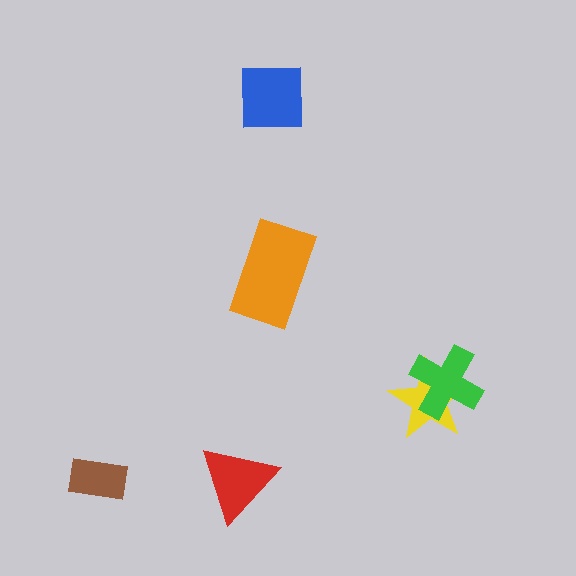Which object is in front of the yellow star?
The green cross is in front of the yellow star.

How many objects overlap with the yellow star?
1 object overlaps with the yellow star.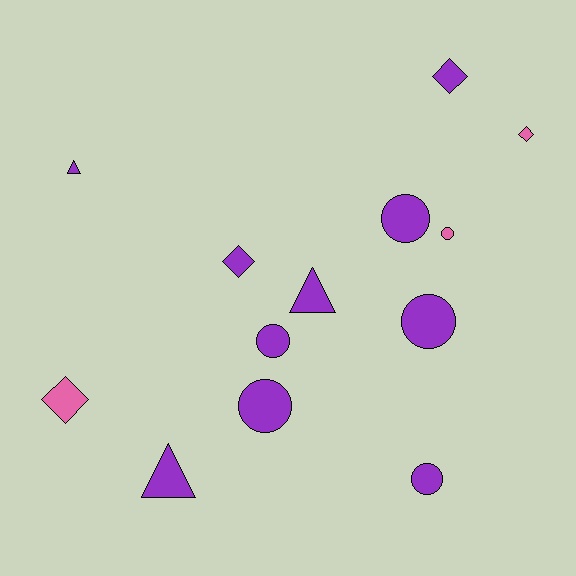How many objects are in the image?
There are 13 objects.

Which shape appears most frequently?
Circle, with 6 objects.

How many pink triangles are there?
There are no pink triangles.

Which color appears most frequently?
Purple, with 10 objects.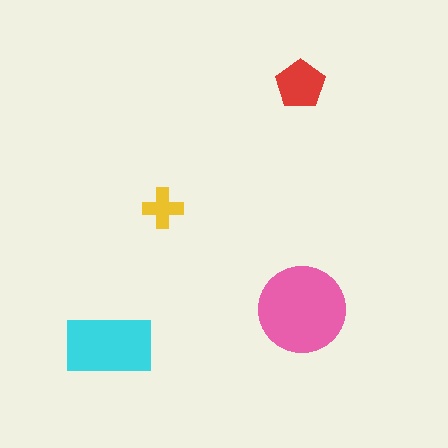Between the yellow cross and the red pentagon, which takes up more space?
The red pentagon.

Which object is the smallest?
The yellow cross.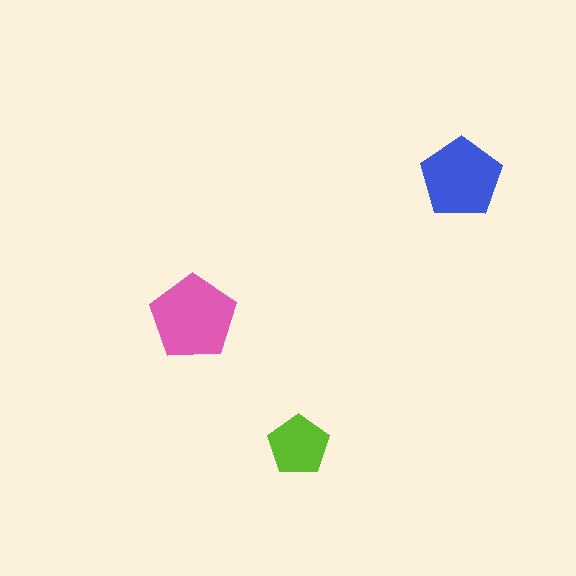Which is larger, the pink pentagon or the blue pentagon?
The pink one.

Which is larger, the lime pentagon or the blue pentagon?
The blue one.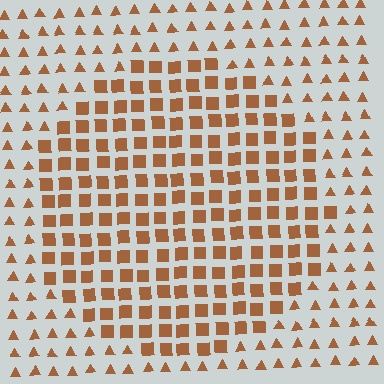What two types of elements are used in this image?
The image uses squares inside the circle region and triangles outside it.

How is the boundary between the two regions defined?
The boundary is defined by a change in element shape: squares inside vs. triangles outside. All elements share the same color and spacing.